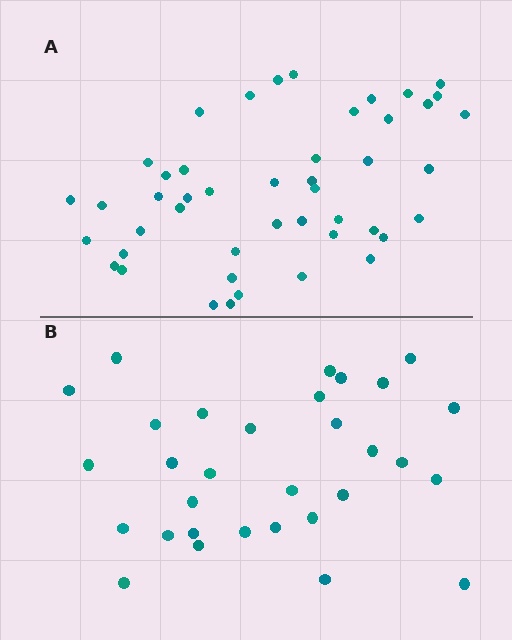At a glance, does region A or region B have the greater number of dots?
Region A (the top region) has more dots.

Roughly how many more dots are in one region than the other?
Region A has approximately 15 more dots than region B.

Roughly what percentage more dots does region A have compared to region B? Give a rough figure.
About 50% more.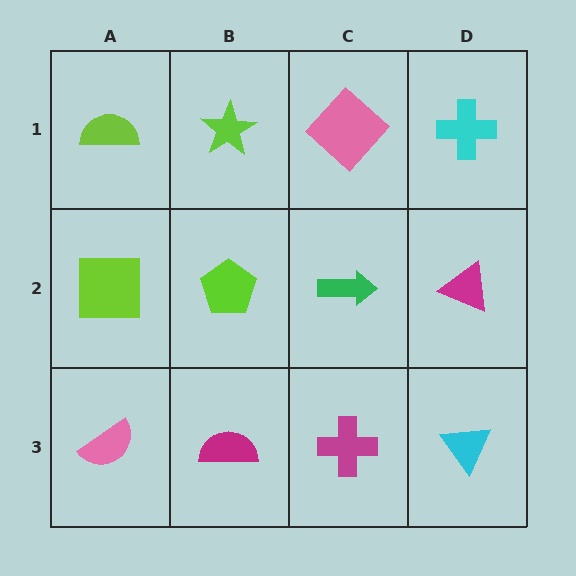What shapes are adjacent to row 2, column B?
A lime star (row 1, column B), a magenta semicircle (row 3, column B), a lime square (row 2, column A), a green arrow (row 2, column C).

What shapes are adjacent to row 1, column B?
A lime pentagon (row 2, column B), a lime semicircle (row 1, column A), a pink diamond (row 1, column C).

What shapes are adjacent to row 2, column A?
A lime semicircle (row 1, column A), a pink semicircle (row 3, column A), a lime pentagon (row 2, column B).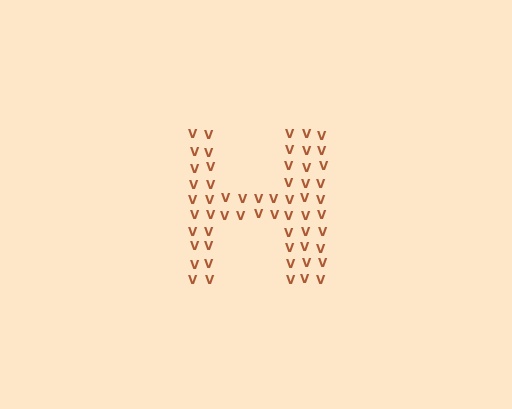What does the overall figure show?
The overall figure shows the letter H.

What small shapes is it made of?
It is made of small letter V's.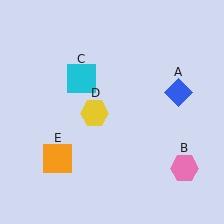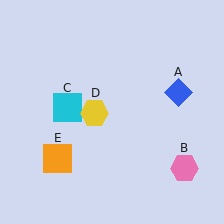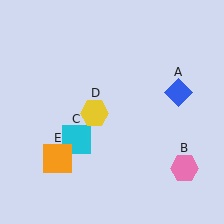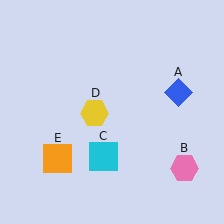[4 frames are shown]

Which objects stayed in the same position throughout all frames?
Blue diamond (object A) and pink hexagon (object B) and yellow hexagon (object D) and orange square (object E) remained stationary.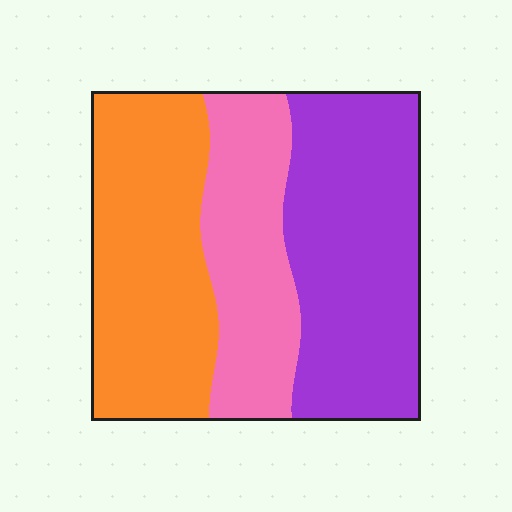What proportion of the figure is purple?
Purple covers roughly 40% of the figure.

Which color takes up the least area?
Pink, at roughly 25%.